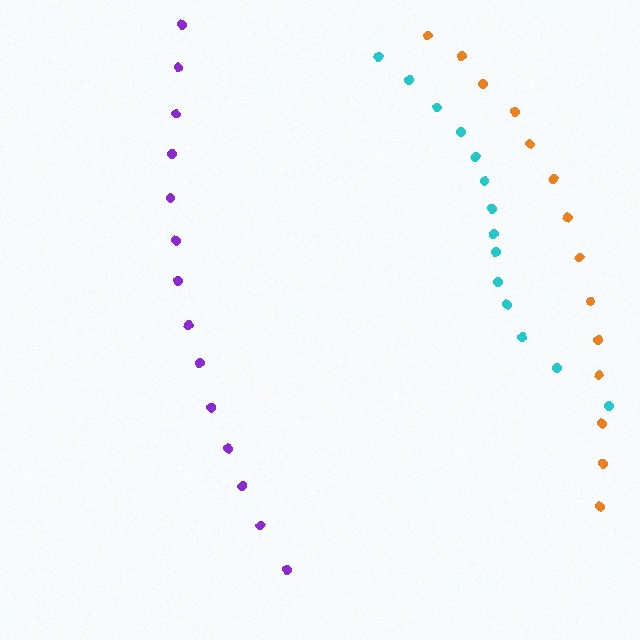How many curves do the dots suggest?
There are 3 distinct paths.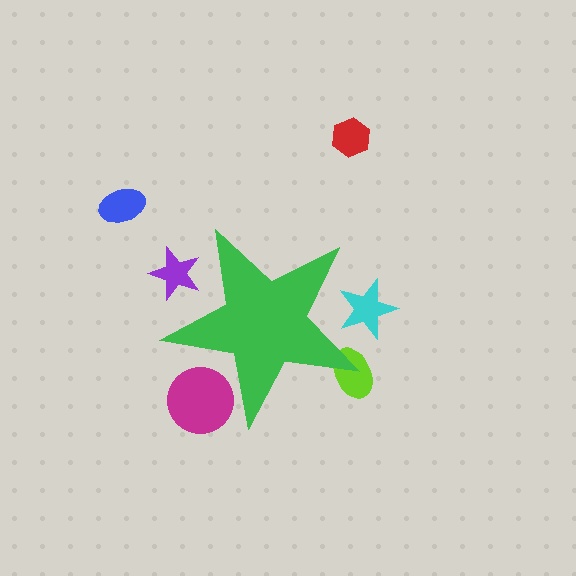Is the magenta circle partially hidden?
Yes, the magenta circle is partially hidden behind the green star.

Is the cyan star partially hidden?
Yes, the cyan star is partially hidden behind the green star.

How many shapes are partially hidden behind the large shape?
4 shapes are partially hidden.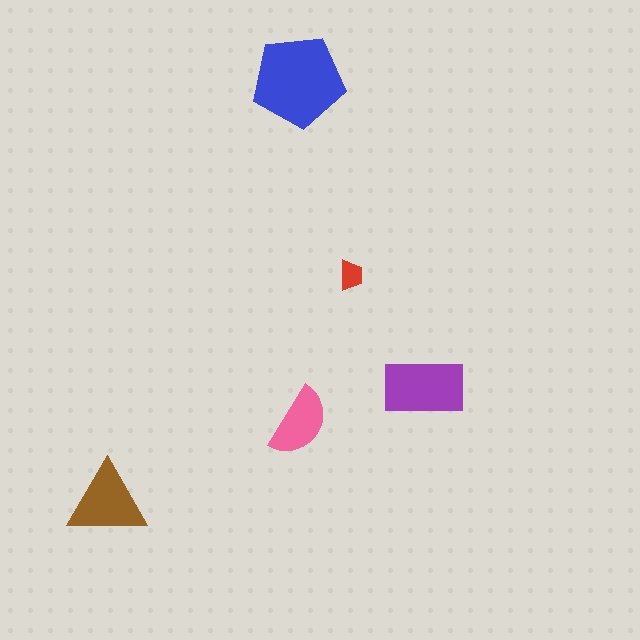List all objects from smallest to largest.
The red trapezoid, the pink semicircle, the brown triangle, the purple rectangle, the blue pentagon.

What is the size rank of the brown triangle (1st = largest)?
3rd.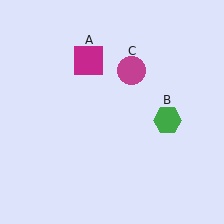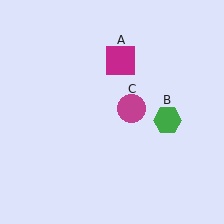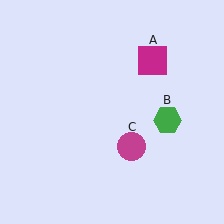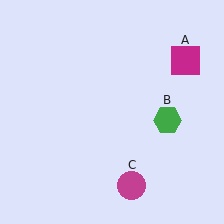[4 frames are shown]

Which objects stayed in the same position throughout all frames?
Green hexagon (object B) remained stationary.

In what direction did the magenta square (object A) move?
The magenta square (object A) moved right.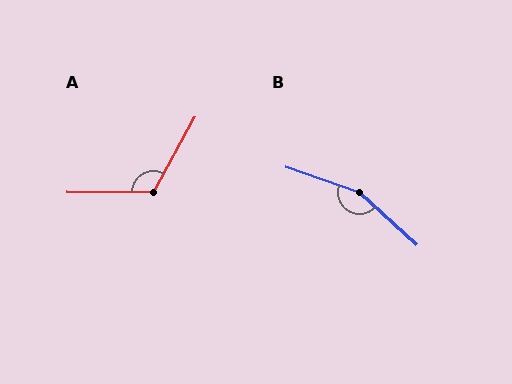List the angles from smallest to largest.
A (118°), B (157°).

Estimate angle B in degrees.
Approximately 157 degrees.